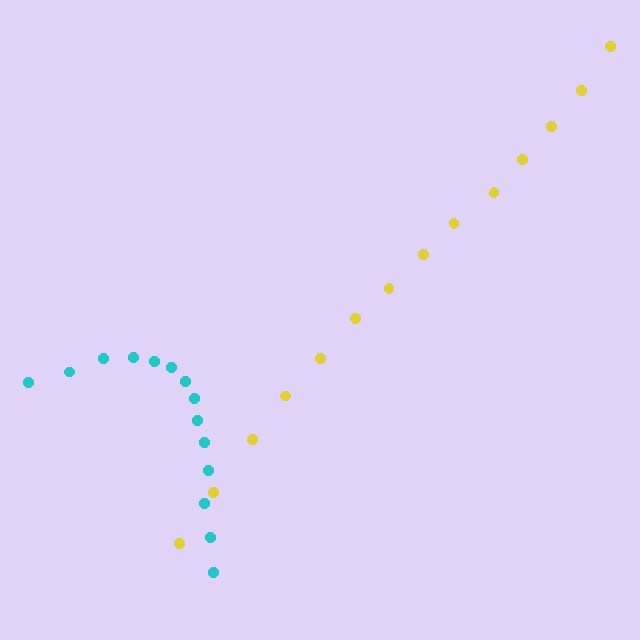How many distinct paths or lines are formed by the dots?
There are 2 distinct paths.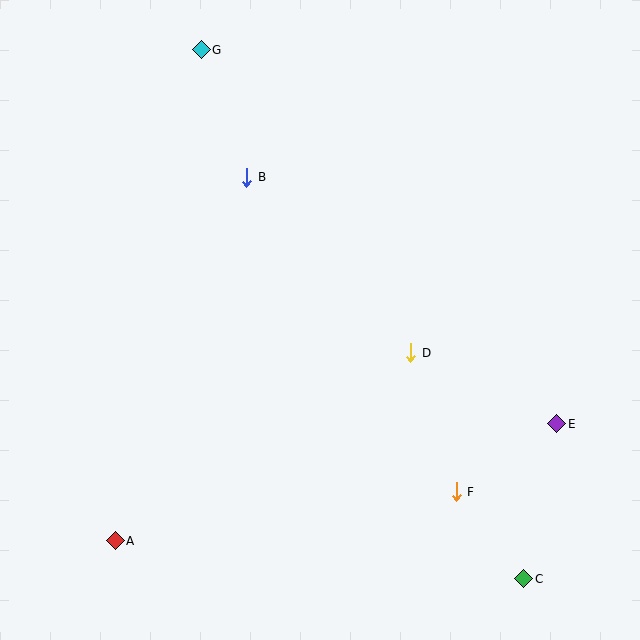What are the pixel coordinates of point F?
Point F is at (456, 492).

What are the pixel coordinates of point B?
Point B is at (247, 177).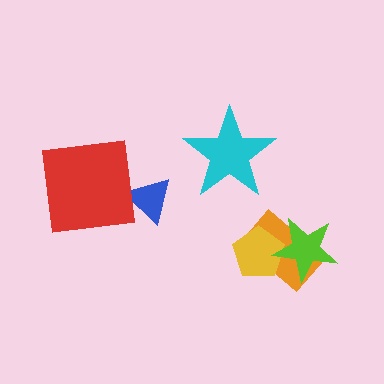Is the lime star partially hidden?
No, no other shape covers it.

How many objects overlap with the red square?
0 objects overlap with the red square.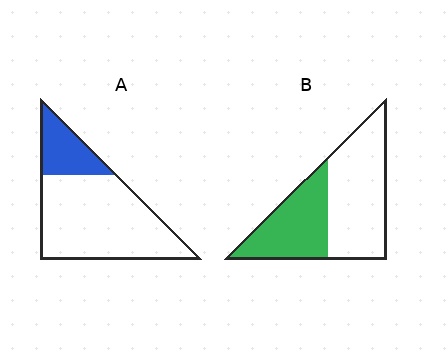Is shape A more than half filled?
No.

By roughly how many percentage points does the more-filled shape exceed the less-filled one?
By roughly 20 percentage points (B over A).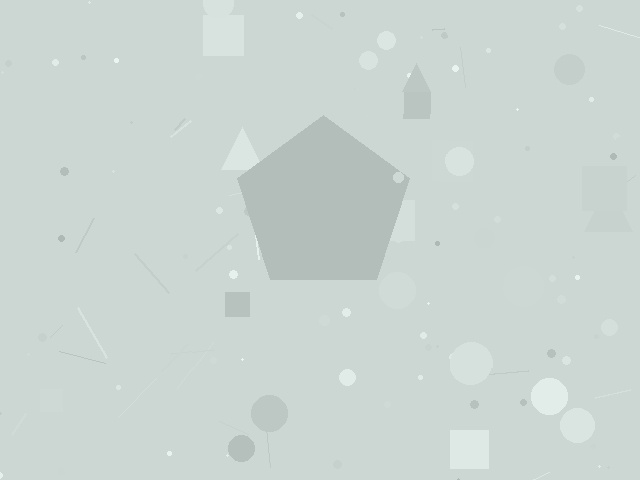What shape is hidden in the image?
A pentagon is hidden in the image.